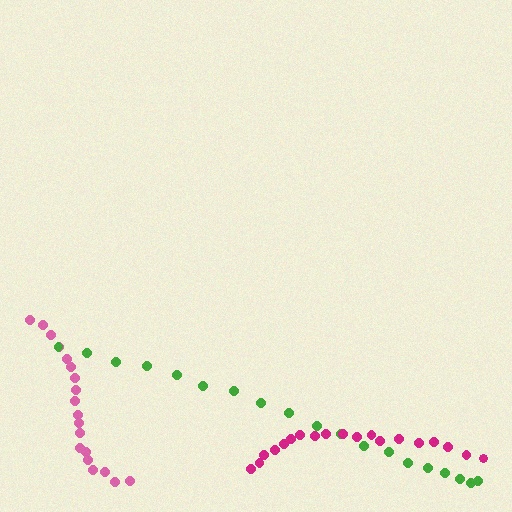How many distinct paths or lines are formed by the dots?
There are 3 distinct paths.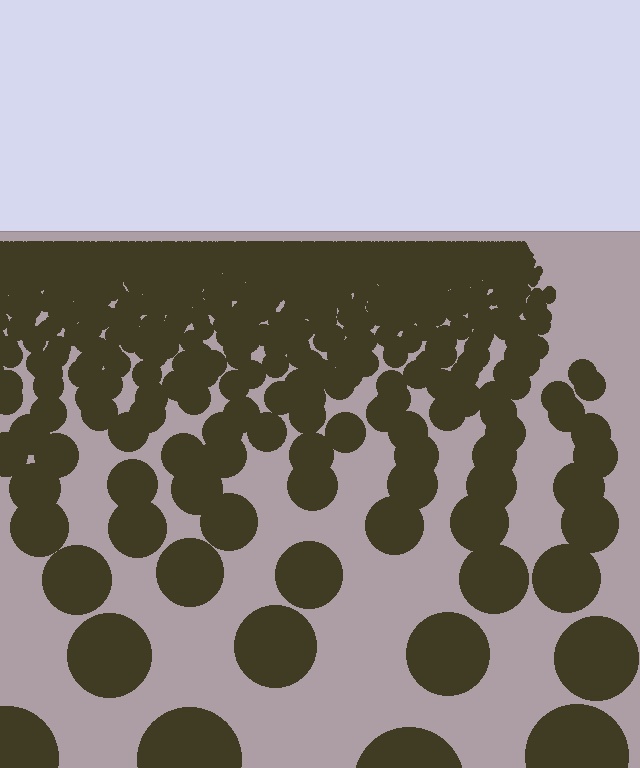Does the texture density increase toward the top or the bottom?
Density increases toward the top.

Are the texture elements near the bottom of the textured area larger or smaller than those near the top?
Larger. Near the bottom, elements are closer to the viewer and appear at a bigger on-screen size.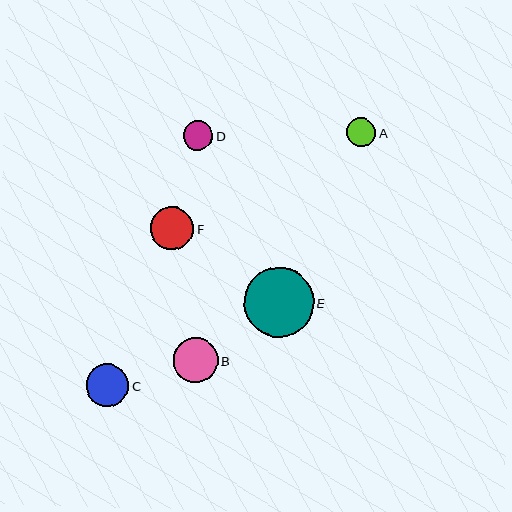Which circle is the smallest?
Circle A is the smallest with a size of approximately 29 pixels.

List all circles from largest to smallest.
From largest to smallest: E, B, F, C, D, A.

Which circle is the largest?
Circle E is the largest with a size of approximately 70 pixels.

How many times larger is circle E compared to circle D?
Circle E is approximately 2.4 times the size of circle D.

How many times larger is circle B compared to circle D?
Circle B is approximately 1.5 times the size of circle D.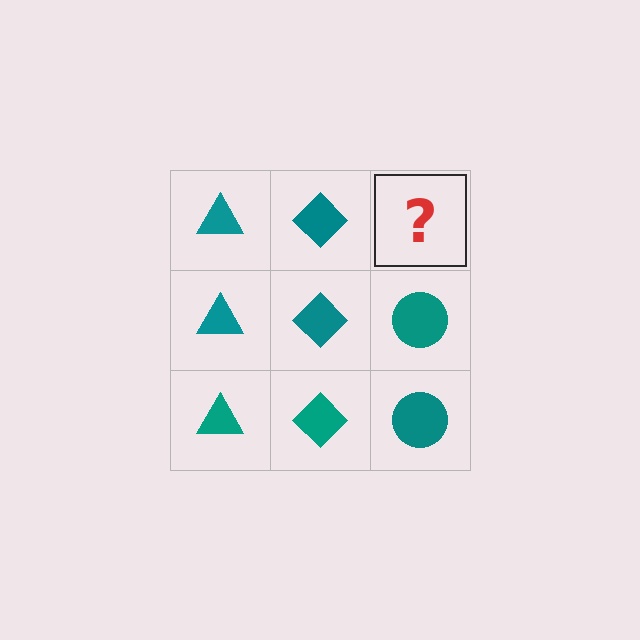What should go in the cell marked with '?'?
The missing cell should contain a teal circle.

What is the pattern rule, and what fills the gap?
The rule is that each column has a consistent shape. The gap should be filled with a teal circle.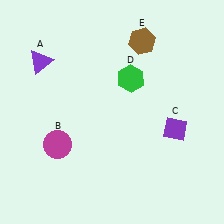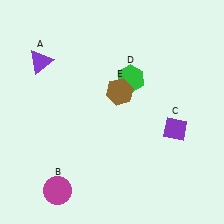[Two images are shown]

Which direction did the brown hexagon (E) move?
The brown hexagon (E) moved down.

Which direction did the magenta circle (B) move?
The magenta circle (B) moved down.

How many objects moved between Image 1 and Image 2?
2 objects moved between the two images.